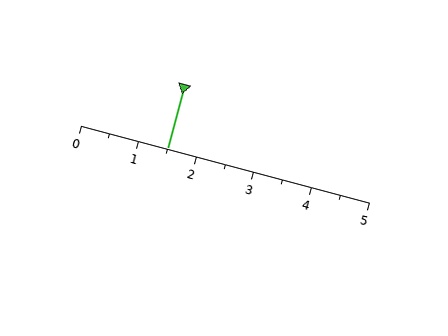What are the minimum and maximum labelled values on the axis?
The axis runs from 0 to 5.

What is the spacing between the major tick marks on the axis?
The major ticks are spaced 1 apart.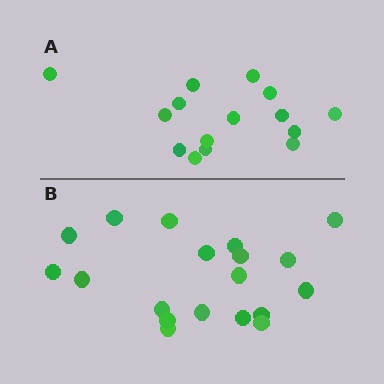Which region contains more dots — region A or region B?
Region B (the bottom region) has more dots.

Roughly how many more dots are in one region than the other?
Region B has about 4 more dots than region A.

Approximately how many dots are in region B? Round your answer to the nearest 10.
About 20 dots. (The exact count is 19, which rounds to 20.)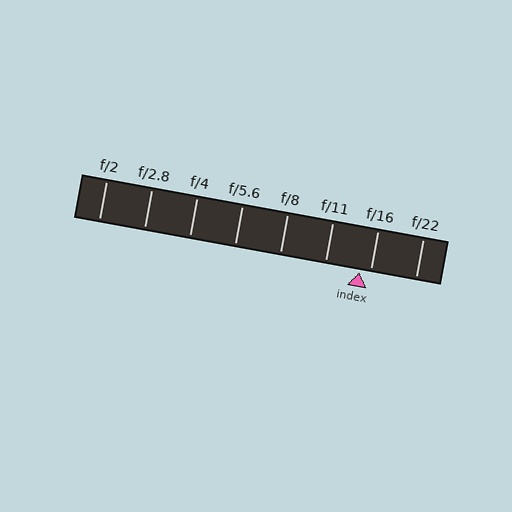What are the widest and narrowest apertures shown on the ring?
The widest aperture shown is f/2 and the narrowest is f/22.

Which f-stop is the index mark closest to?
The index mark is closest to f/16.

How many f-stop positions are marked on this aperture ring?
There are 8 f-stop positions marked.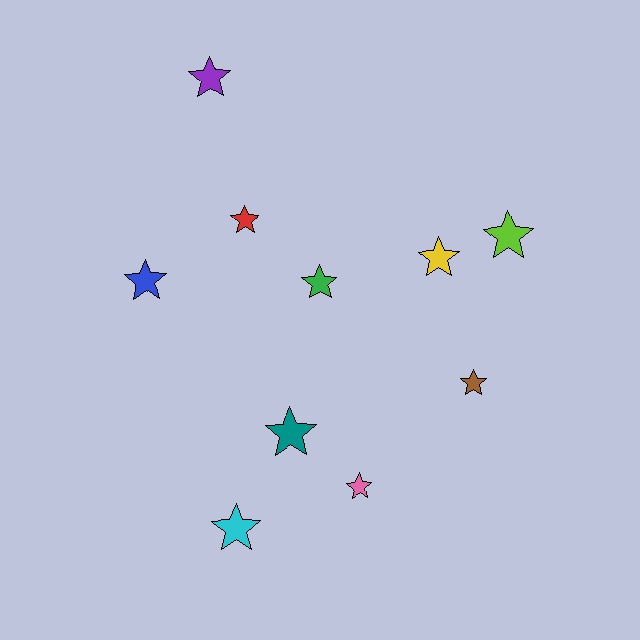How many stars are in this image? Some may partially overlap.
There are 10 stars.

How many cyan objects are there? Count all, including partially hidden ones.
There is 1 cyan object.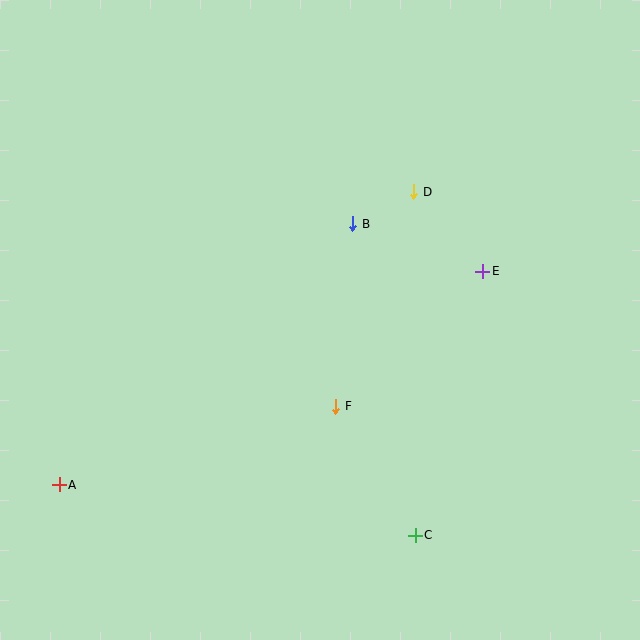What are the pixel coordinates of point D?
Point D is at (414, 192).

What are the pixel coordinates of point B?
Point B is at (353, 224).